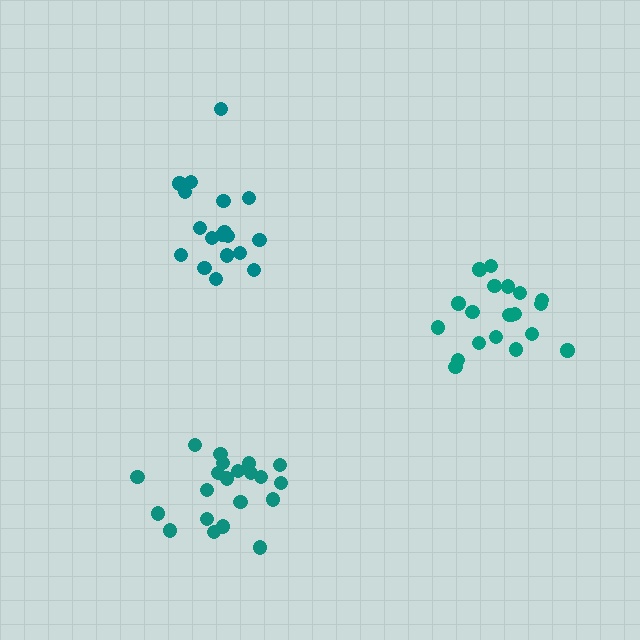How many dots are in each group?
Group 1: 18 dots, Group 2: 20 dots, Group 3: 21 dots (59 total).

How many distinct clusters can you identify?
There are 3 distinct clusters.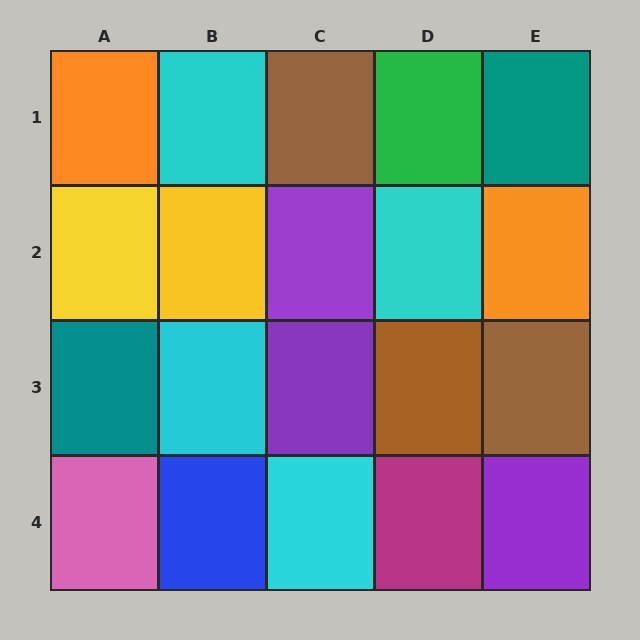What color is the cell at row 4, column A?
Pink.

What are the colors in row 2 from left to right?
Yellow, yellow, purple, cyan, orange.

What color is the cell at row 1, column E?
Teal.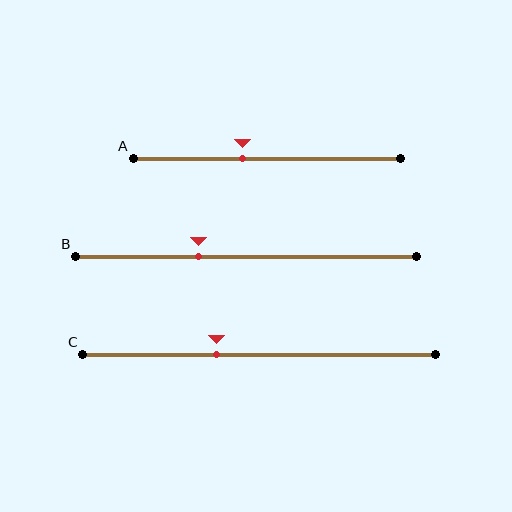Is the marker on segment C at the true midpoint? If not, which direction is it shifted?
No, the marker on segment C is shifted to the left by about 12% of the segment length.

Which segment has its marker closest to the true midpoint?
Segment A has its marker closest to the true midpoint.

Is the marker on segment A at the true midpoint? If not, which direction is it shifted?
No, the marker on segment A is shifted to the left by about 9% of the segment length.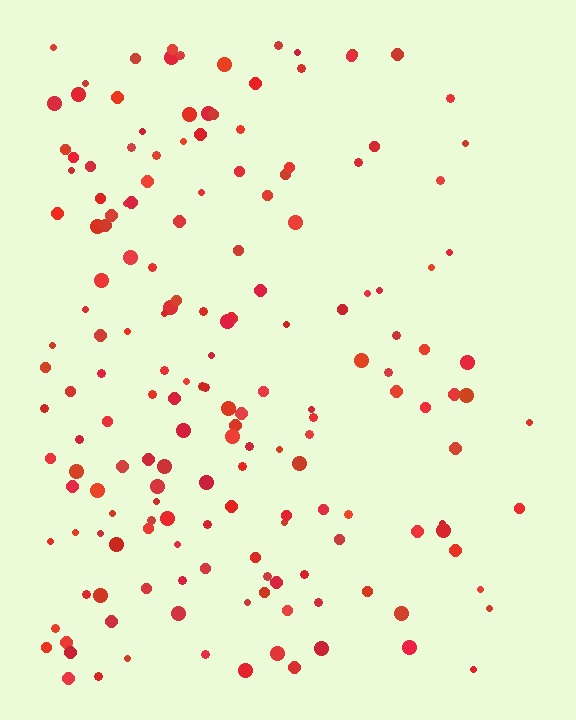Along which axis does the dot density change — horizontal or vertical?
Horizontal.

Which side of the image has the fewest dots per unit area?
The right.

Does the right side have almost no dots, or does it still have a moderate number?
Still a moderate number, just noticeably fewer than the left.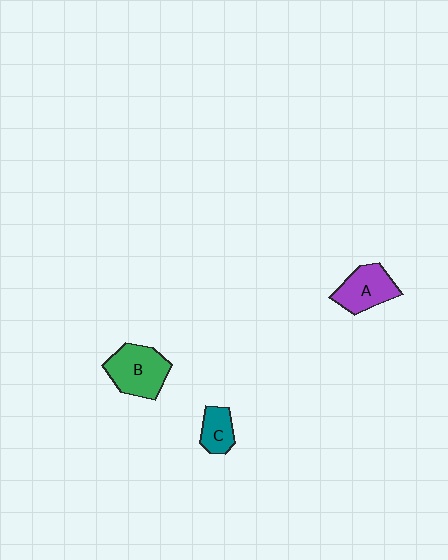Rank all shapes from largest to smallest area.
From largest to smallest: B (green), A (purple), C (teal).